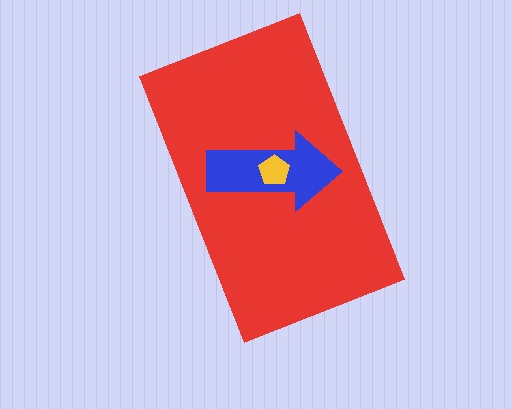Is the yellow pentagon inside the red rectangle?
Yes.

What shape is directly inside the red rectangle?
The blue arrow.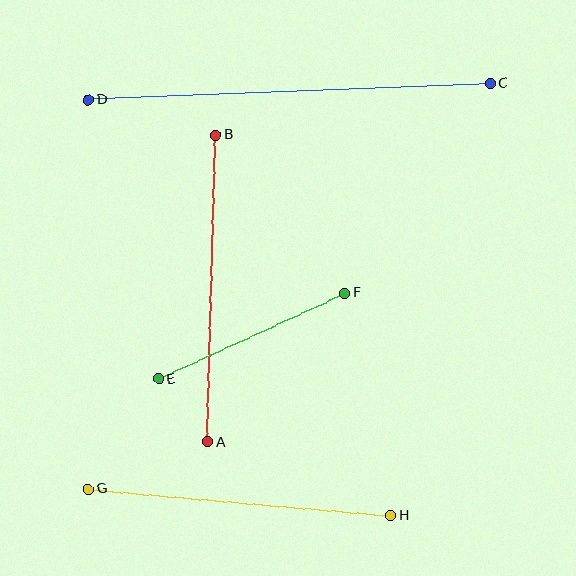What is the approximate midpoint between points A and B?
The midpoint is at approximately (212, 288) pixels.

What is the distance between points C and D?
The distance is approximately 403 pixels.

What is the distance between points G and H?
The distance is approximately 303 pixels.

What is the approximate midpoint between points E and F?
The midpoint is at approximately (252, 336) pixels.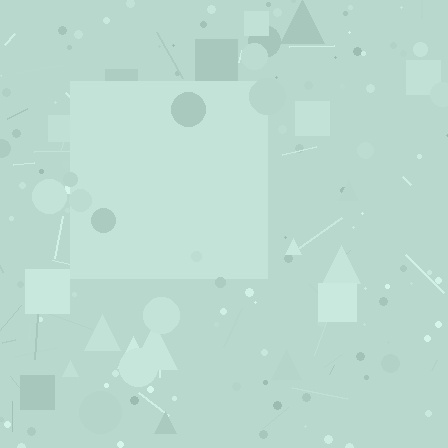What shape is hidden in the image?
A square is hidden in the image.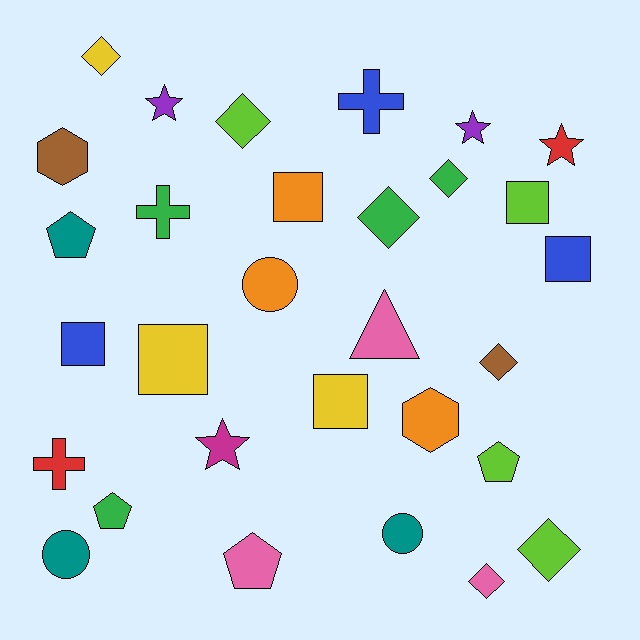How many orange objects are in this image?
There are 3 orange objects.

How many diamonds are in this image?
There are 7 diamonds.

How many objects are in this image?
There are 30 objects.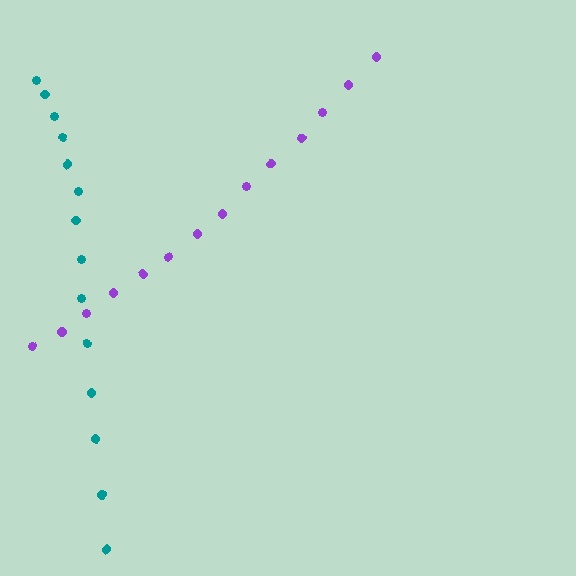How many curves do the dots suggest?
There are 2 distinct paths.